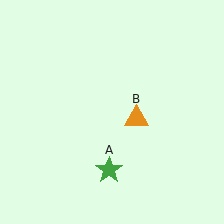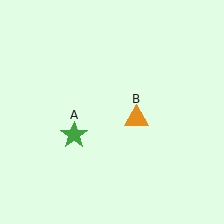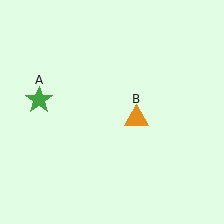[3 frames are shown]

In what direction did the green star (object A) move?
The green star (object A) moved up and to the left.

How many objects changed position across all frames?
1 object changed position: green star (object A).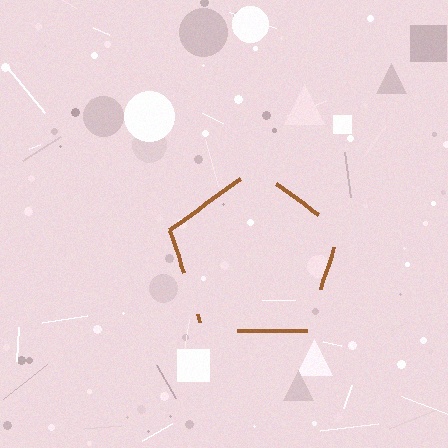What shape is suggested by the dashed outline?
The dashed outline suggests a pentagon.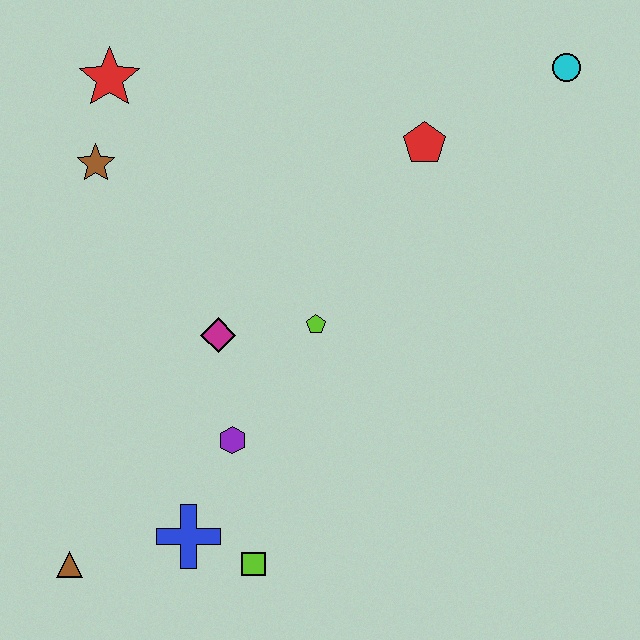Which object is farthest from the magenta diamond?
The cyan circle is farthest from the magenta diamond.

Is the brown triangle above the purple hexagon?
No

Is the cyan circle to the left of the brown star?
No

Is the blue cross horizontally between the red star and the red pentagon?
Yes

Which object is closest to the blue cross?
The lime square is closest to the blue cross.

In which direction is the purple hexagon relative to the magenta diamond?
The purple hexagon is below the magenta diamond.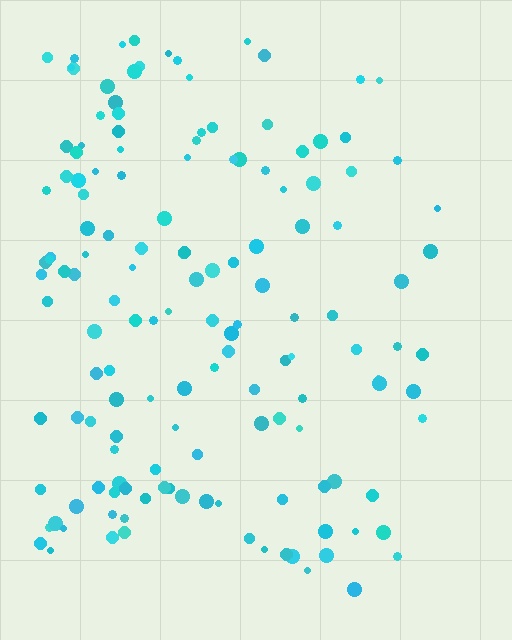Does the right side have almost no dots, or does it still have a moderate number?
Still a moderate number, just noticeably fewer than the left.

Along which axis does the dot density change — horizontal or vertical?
Horizontal.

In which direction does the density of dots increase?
From right to left, with the left side densest.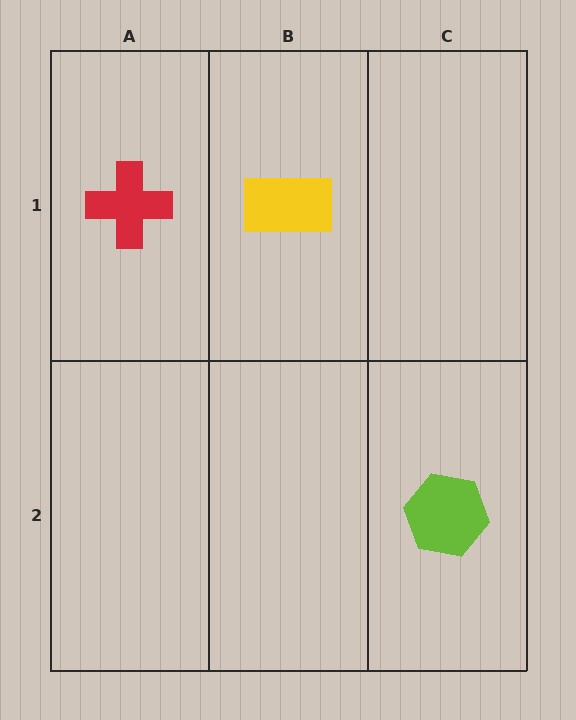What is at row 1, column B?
A yellow rectangle.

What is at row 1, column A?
A red cross.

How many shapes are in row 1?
2 shapes.